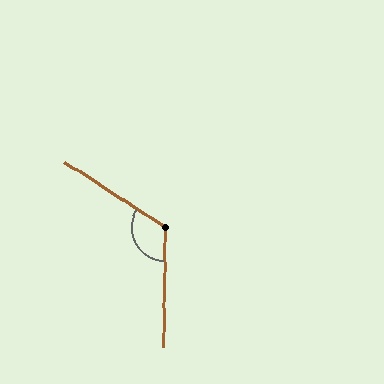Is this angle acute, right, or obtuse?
It is obtuse.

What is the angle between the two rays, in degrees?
Approximately 122 degrees.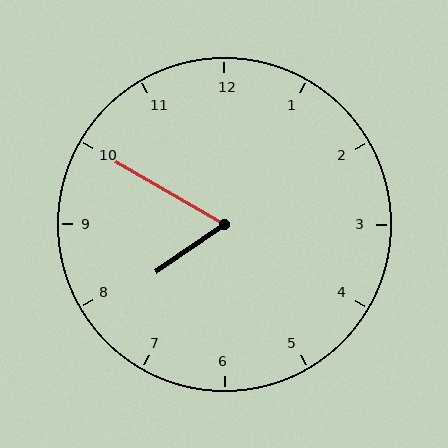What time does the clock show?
7:50.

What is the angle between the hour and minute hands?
Approximately 65 degrees.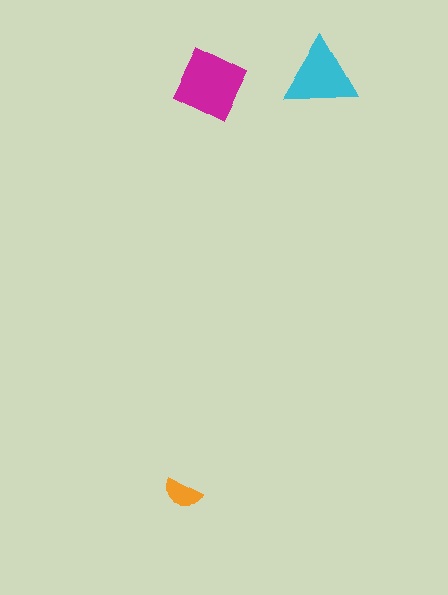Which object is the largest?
The magenta square.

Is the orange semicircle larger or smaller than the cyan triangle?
Smaller.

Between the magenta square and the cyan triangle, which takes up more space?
The magenta square.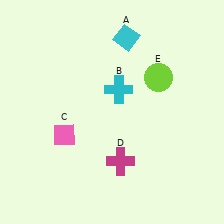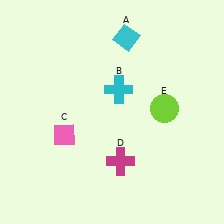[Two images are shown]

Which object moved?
The lime circle (E) moved down.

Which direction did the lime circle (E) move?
The lime circle (E) moved down.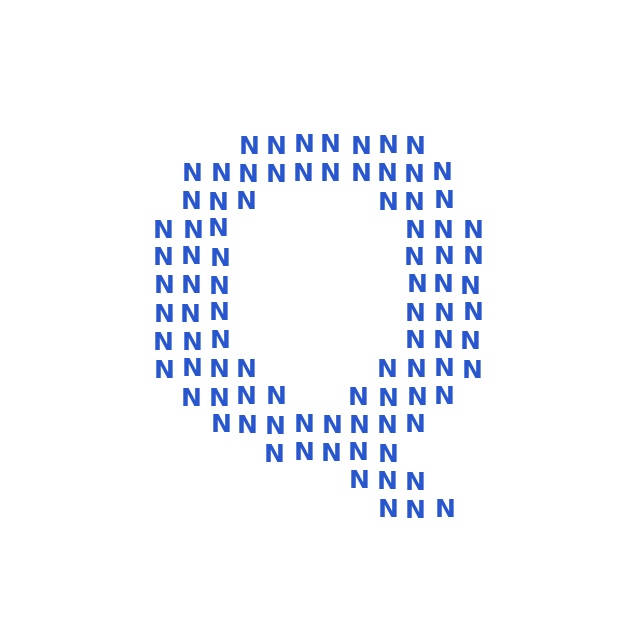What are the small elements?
The small elements are letter N's.